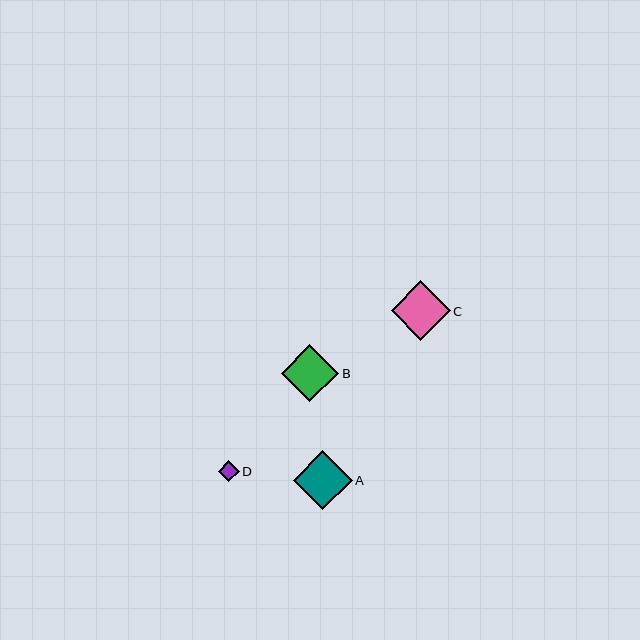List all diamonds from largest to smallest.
From largest to smallest: A, C, B, D.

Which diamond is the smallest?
Diamond D is the smallest with a size of approximately 21 pixels.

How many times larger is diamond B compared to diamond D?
Diamond B is approximately 2.7 times the size of diamond D.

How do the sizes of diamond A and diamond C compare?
Diamond A and diamond C are approximately the same size.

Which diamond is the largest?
Diamond A is the largest with a size of approximately 59 pixels.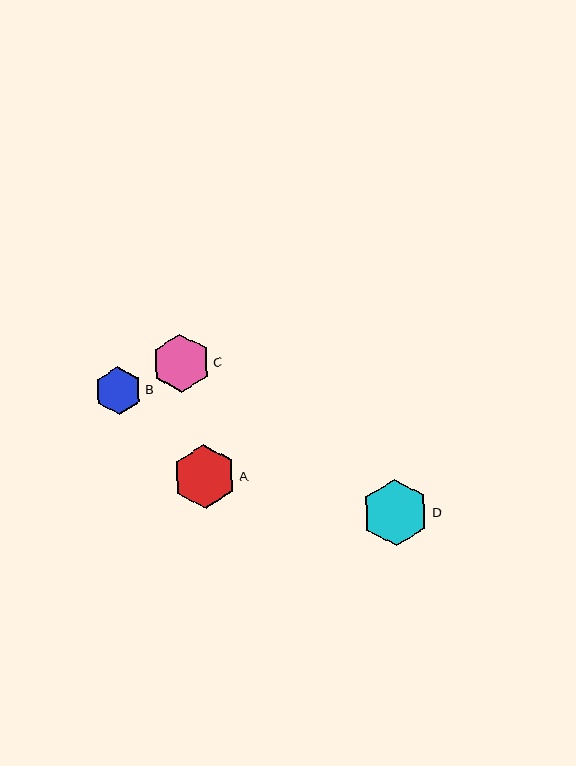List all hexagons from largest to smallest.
From largest to smallest: D, A, C, B.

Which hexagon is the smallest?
Hexagon B is the smallest with a size of approximately 48 pixels.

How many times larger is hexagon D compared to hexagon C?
Hexagon D is approximately 1.1 times the size of hexagon C.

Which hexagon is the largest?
Hexagon D is the largest with a size of approximately 67 pixels.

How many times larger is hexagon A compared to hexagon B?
Hexagon A is approximately 1.3 times the size of hexagon B.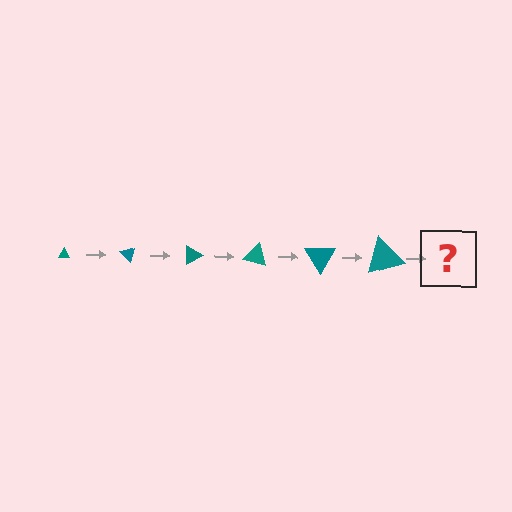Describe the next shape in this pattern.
It should be a triangle, larger than the previous one and rotated 270 degrees from the start.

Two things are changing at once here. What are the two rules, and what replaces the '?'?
The two rules are that the triangle grows larger each step and it rotates 45 degrees each step. The '?' should be a triangle, larger than the previous one and rotated 270 degrees from the start.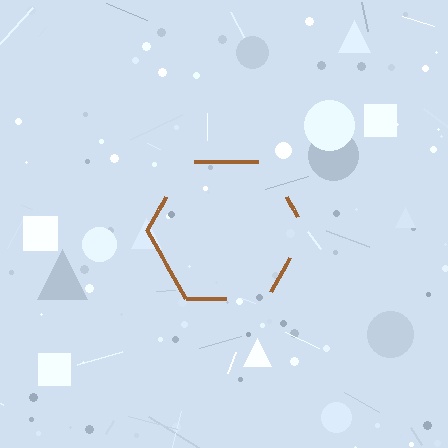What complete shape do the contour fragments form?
The contour fragments form a hexagon.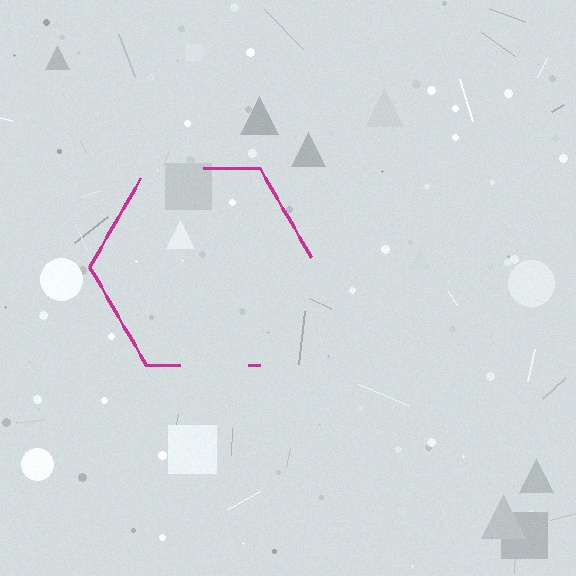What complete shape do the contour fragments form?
The contour fragments form a hexagon.